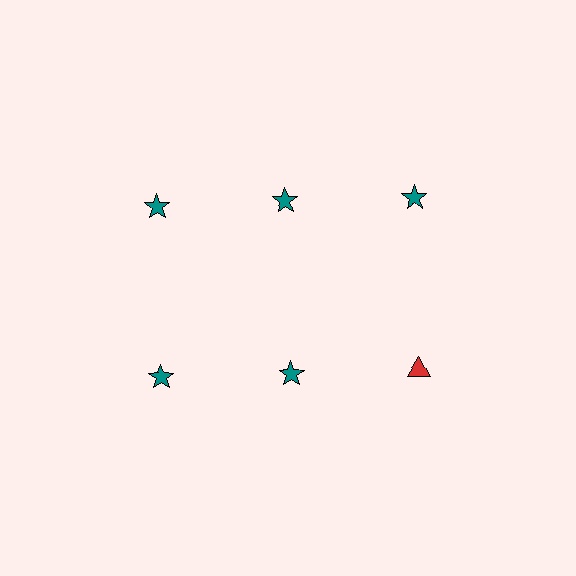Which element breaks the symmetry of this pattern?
The red triangle in the second row, center column breaks the symmetry. All other shapes are teal stars.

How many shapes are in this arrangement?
There are 6 shapes arranged in a grid pattern.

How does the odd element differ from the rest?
It differs in both color (red instead of teal) and shape (triangle instead of star).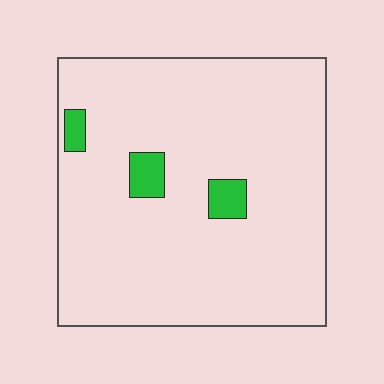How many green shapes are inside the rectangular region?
3.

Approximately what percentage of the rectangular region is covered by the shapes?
Approximately 5%.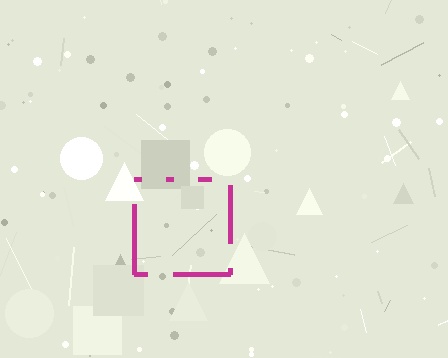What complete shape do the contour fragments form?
The contour fragments form a square.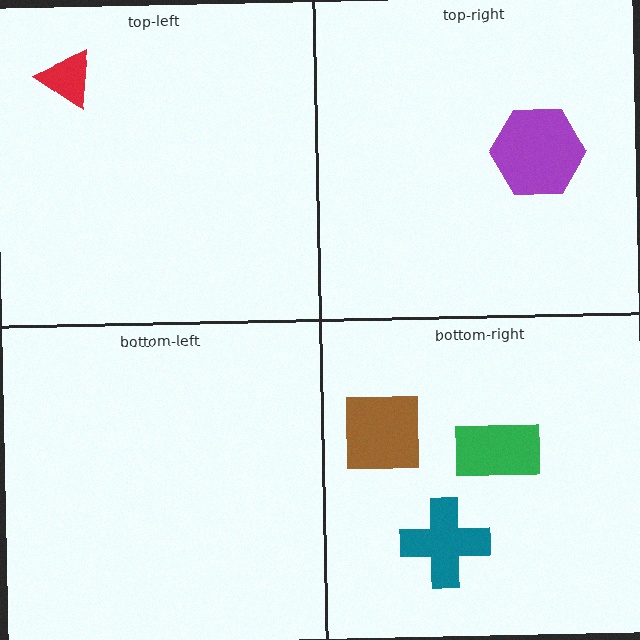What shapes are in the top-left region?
The red triangle.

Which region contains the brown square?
The bottom-right region.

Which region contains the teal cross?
The bottom-right region.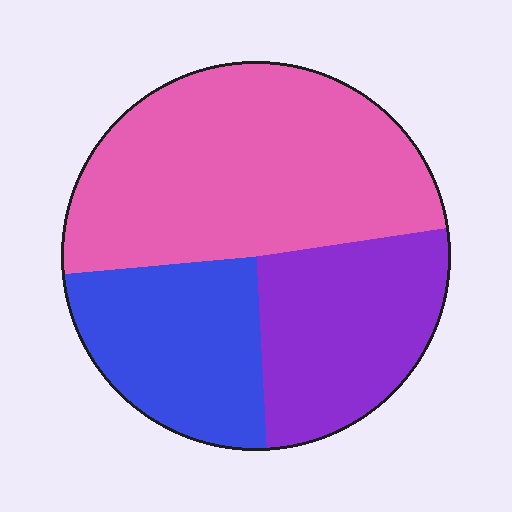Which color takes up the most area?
Pink, at roughly 50%.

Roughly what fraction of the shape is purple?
Purple takes up about one quarter (1/4) of the shape.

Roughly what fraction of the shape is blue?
Blue takes up about one quarter (1/4) of the shape.